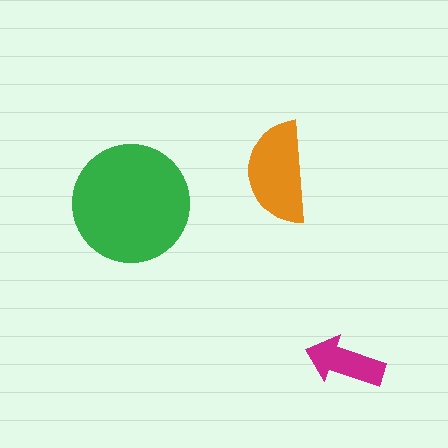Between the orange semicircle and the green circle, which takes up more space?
The green circle.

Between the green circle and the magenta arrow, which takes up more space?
The green circle.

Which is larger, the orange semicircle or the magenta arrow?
The orange semicircle.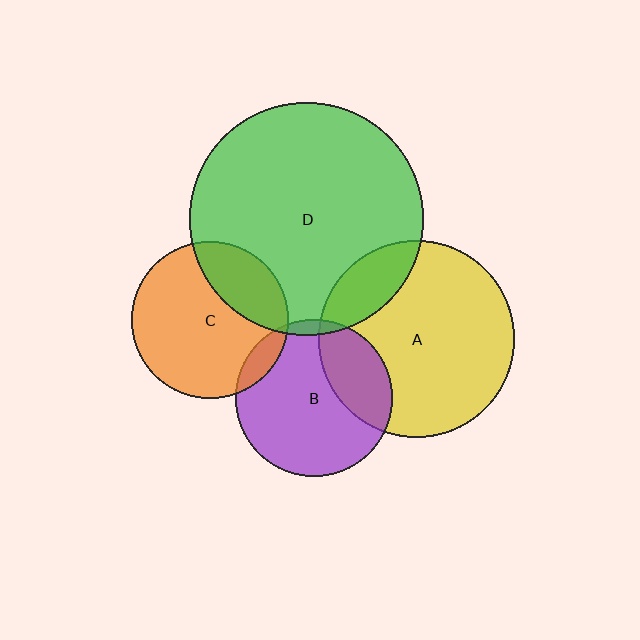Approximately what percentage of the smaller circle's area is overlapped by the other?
Approximately 25%.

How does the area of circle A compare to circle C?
Approximately 1.6 times.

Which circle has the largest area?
Circle D (green).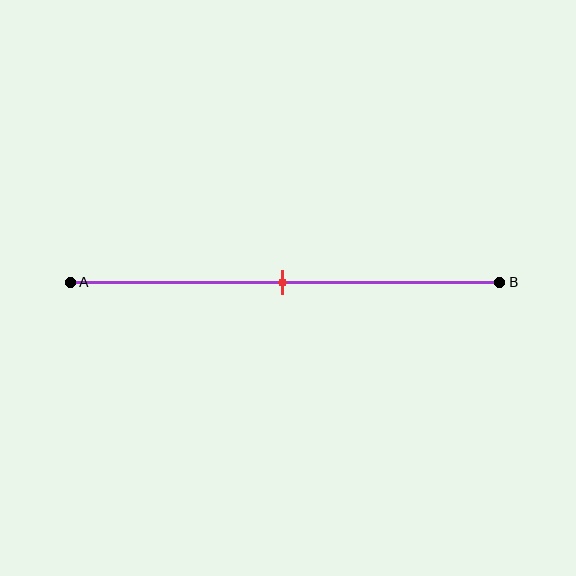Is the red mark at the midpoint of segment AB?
Yes, the mark is approximately at the midpoint.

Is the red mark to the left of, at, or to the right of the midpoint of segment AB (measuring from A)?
The red mark is approximately at the midpoint of segment AB.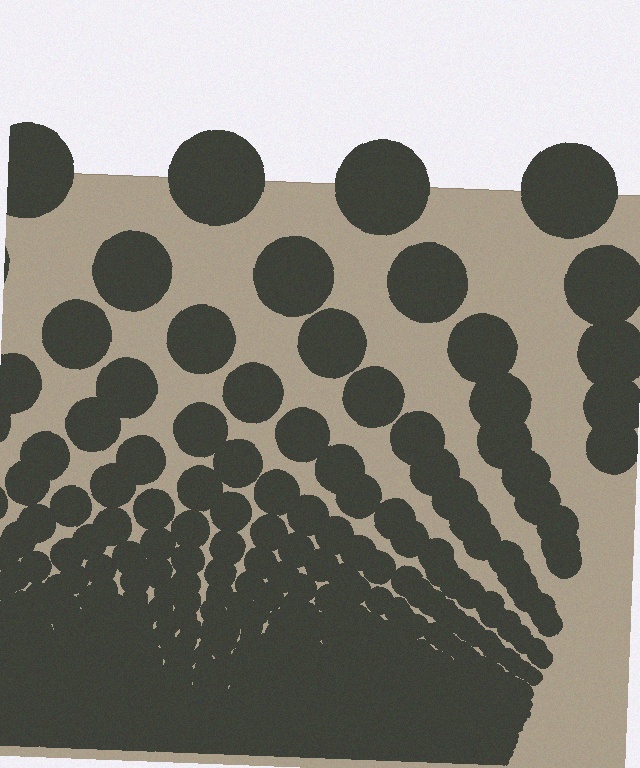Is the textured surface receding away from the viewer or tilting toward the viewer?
The surface appears to tilt toward the viewer. Texture elements get larger and sparser toward the top.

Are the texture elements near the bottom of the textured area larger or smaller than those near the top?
Smaller. The gradient is inverted — elements near the bottom are smaller and denser.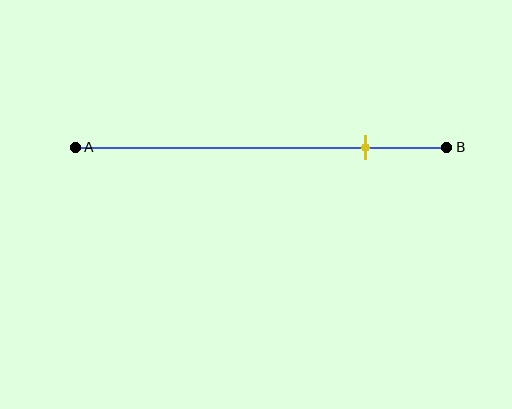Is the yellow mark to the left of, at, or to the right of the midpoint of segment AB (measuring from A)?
The yellow mark is to the right of the midpoint of segment AB.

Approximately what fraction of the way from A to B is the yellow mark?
The yellow mark is approximately 80% of the way from A to B.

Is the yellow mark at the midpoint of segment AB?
No, the mark is at about 80% from A, not at the 50% midpoint.